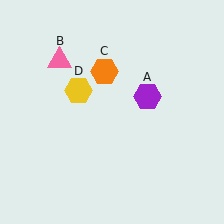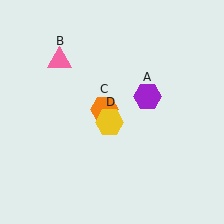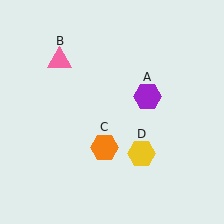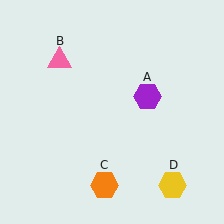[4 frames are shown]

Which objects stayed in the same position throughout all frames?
Purple hexagon (object A) and pink triangle (object B) remained stationary.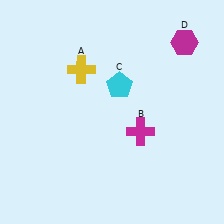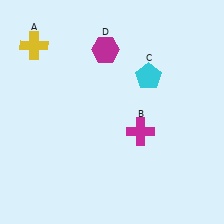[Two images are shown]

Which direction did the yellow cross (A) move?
The yellow cross (A) moved left.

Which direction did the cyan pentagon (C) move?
The cyan pentagon (C) moved right.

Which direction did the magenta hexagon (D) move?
The magenta hexagon (D) moved left.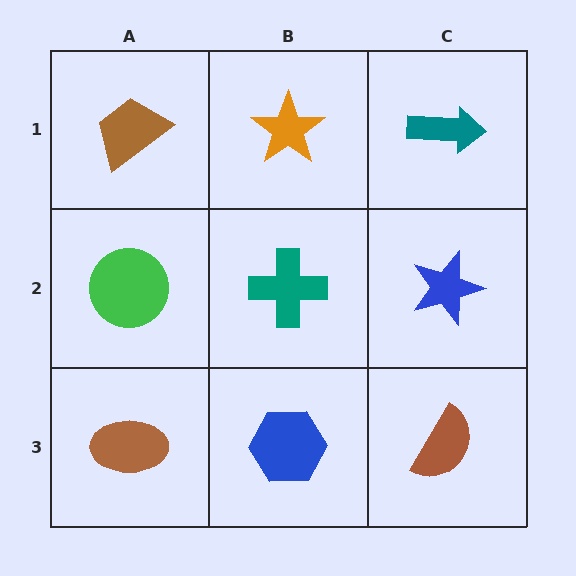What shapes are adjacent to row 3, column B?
A teal cross (row 2, column B), a brown ellipse (row 3, column A), a brown semicircle (row 3, column C).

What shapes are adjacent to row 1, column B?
A teal cross (row 2, column B), a brown trapezoid (row 1, column A), a teal arrow (row 1, column C).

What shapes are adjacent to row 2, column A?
A brown trapezoid (row 1, column A), a brown ellipse (row 3, column A), a teal cross (row 2, column B).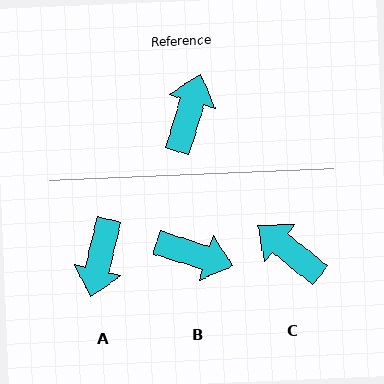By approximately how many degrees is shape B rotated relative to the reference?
Approximately 91 degrees clockwise.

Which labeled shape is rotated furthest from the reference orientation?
A, about 176 degrees away.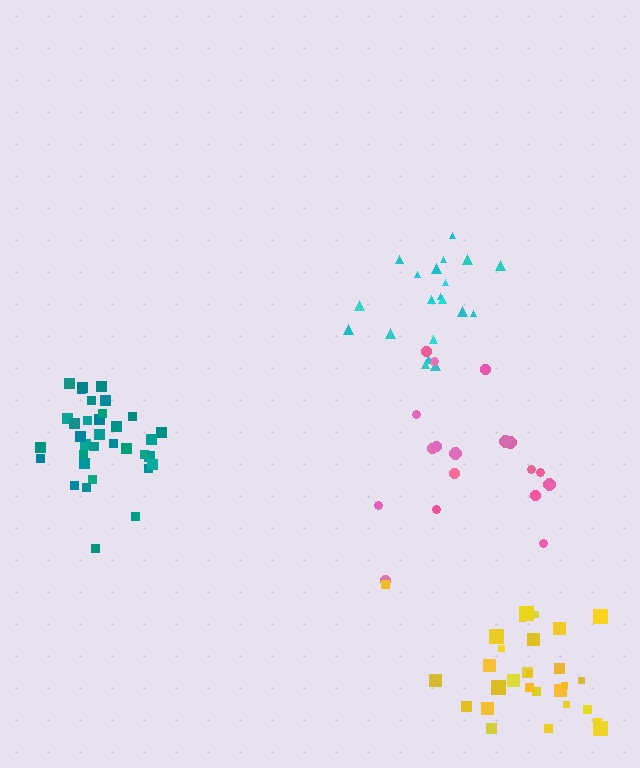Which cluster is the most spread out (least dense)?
Pink.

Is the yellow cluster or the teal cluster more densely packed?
Teal.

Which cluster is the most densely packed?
Teal.